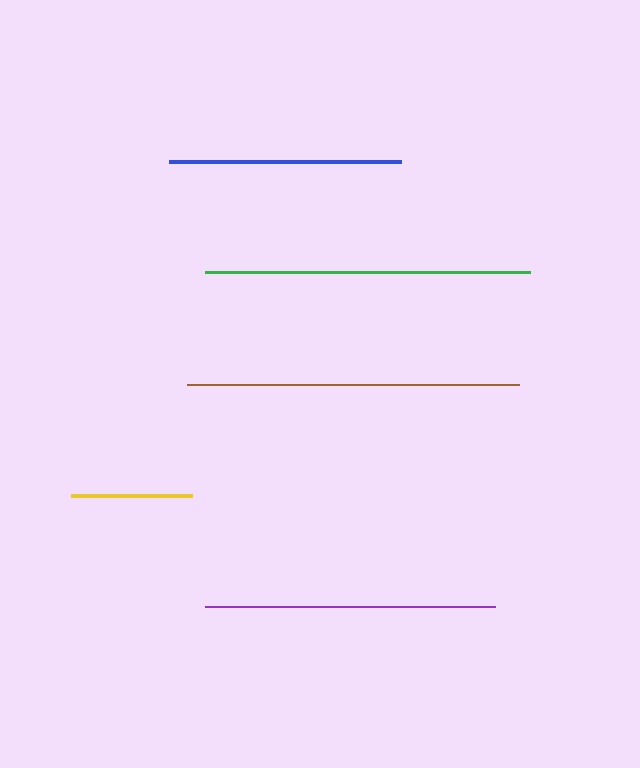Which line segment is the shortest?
The yellow line is the shortest at approximately 122 pixels.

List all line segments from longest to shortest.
From longest to shortest: brown, green, purple, blue, yellow.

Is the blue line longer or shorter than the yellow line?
The blue line is longer than the yellow line.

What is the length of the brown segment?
The brown segment is approximately 332 pixels long.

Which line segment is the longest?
The brown line is the longest at approximately 332 pixels.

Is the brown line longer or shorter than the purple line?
The brown line is longer than the purple line.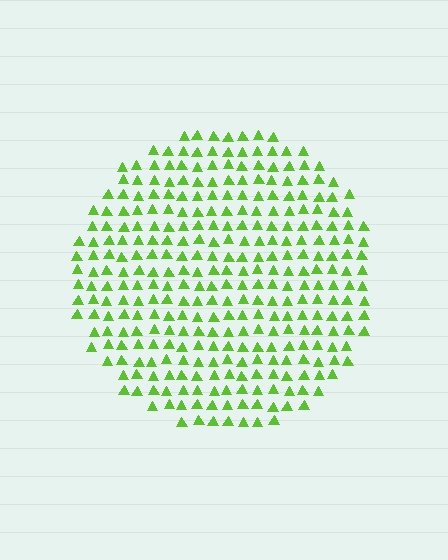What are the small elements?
The small elements are triangles.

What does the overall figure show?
The overall figure shows a circle.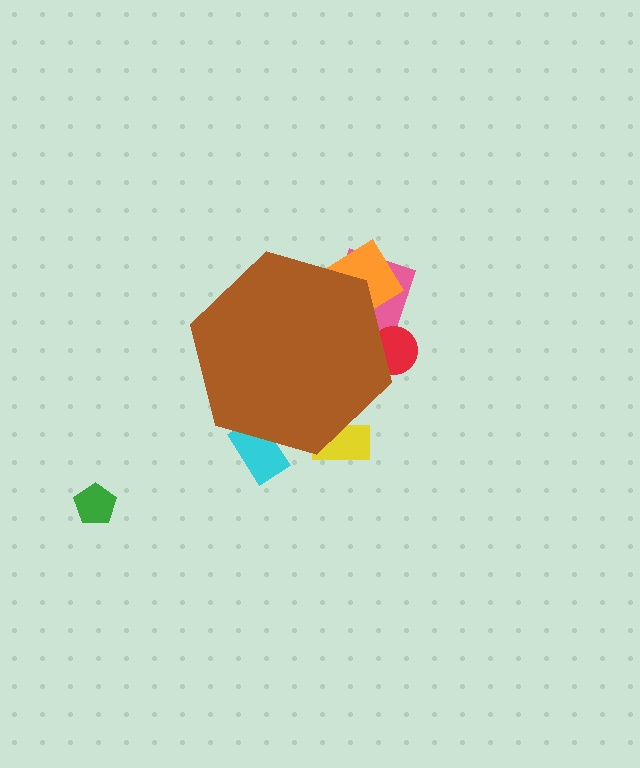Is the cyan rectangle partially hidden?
Yes, the cyan rectangle is partially hidden behind the brown hexagon.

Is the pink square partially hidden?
Yes, the pink square is partially hidden behind the brown hexagon.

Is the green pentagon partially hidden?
No, the green pentagon is fully visible.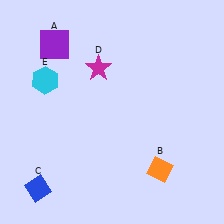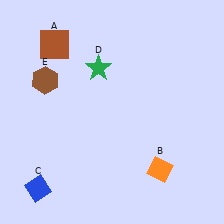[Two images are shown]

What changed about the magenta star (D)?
In Image 1, D is magenta. In Image 2, it changed to green.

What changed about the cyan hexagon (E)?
In Image 1, E is cyan. In Image 2, it changed to brown.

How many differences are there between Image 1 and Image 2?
There are 3 differences between the two images.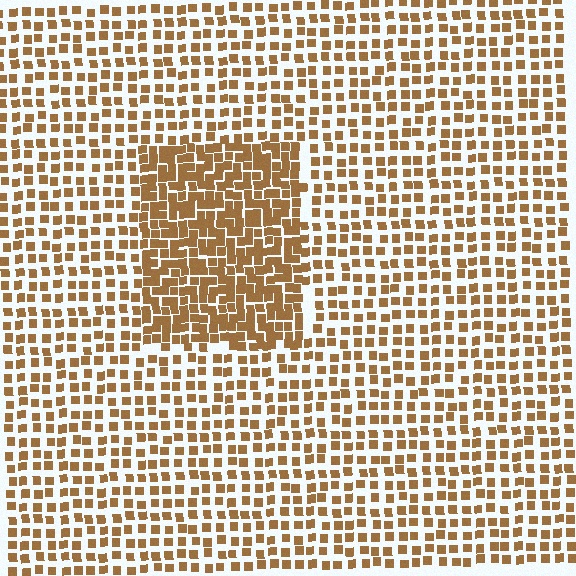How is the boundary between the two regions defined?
The boundary is defined by a change in element density (approximately 1.9x ratio). All elements are the same color, size, and shape.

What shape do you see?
I see a rectangle.